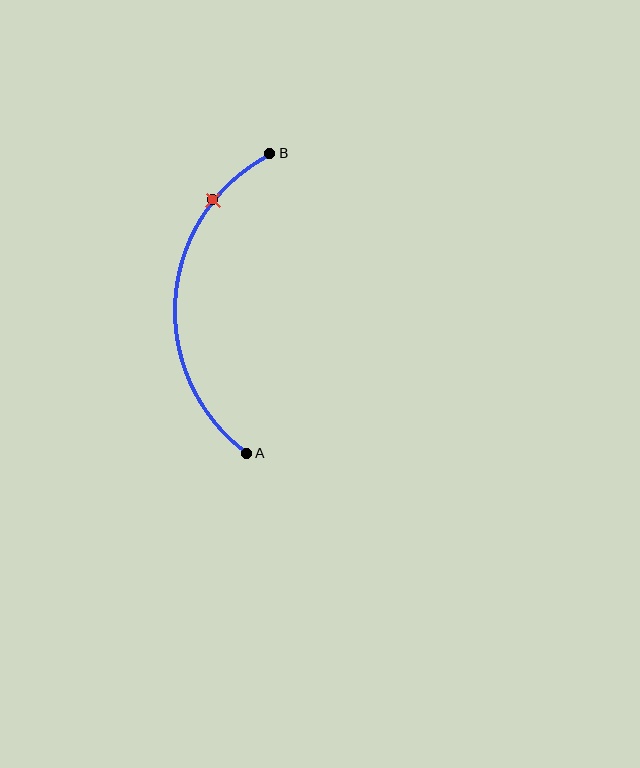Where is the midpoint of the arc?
The arc midpoint is the point on the curve farthest from the straight line joining A and B. It sits to the left of that line.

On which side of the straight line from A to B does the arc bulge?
The arc bulges to the left of the straight line connecting A and B.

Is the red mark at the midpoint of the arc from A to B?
No. The red mark lies on the arc but is closer to endpoint B. The arc midpoint would be at the point on the curve equidistant along the arc from both A and B.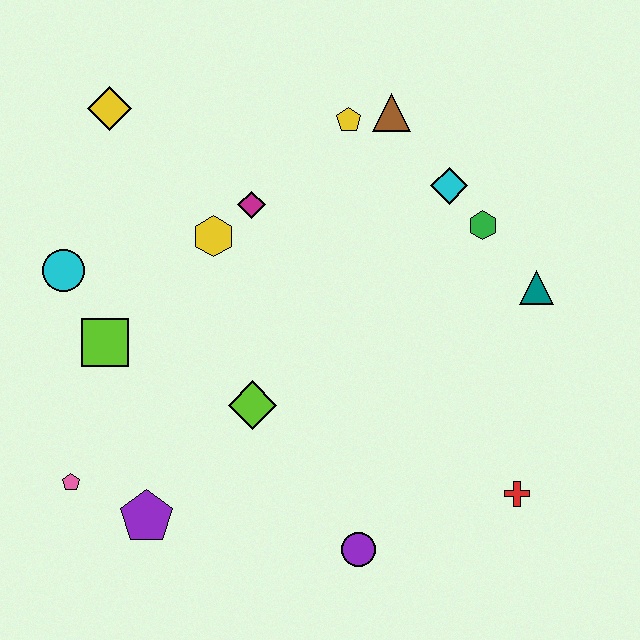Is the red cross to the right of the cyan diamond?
Yes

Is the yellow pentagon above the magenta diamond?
Yes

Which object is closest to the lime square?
The cyan circle is closest to the lime square.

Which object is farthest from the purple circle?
The yellow diamond is farthest from the purple circle.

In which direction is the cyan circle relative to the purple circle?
The cyan circle is to the left of the purple circle.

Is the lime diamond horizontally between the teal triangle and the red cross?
No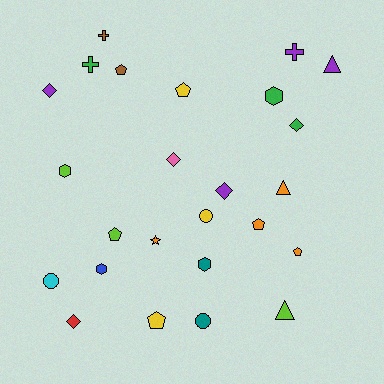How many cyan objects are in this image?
There is 1 cyan object.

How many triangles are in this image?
There are 3 triangles.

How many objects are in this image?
There are 25 objects.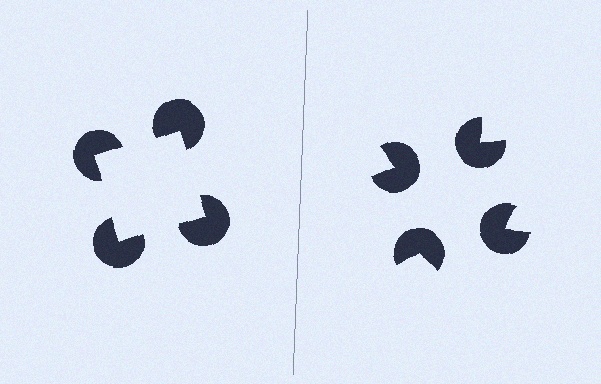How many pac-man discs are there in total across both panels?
8 — 4 on each side.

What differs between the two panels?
The pac-man discs are positioned identically on both sides; only the wedge orientations differ. On the left they align to a square; on the right they are misaligned.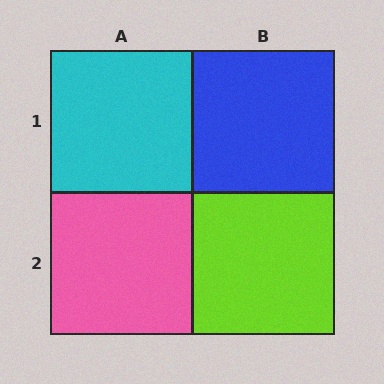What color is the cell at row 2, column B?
Lime.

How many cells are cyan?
1 cell is cyan.